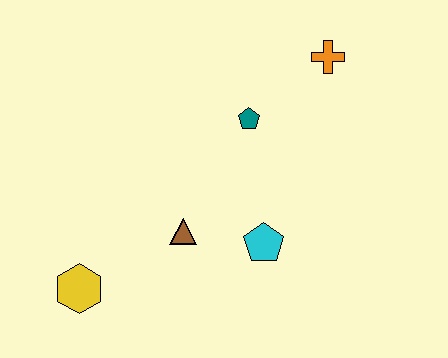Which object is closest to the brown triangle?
The cyan pentagon is closest to the brown triangle.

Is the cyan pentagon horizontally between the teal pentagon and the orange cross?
Yes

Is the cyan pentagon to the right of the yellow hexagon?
Yes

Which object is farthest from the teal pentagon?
The yellow hexagon is farthest from the teal pentagon.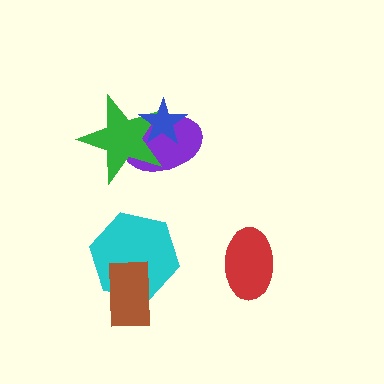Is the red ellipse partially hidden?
No, no other shape covers it.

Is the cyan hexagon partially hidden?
Yes, it is partially covered by another shape.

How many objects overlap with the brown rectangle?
1 object overlaps with the brown rectangle.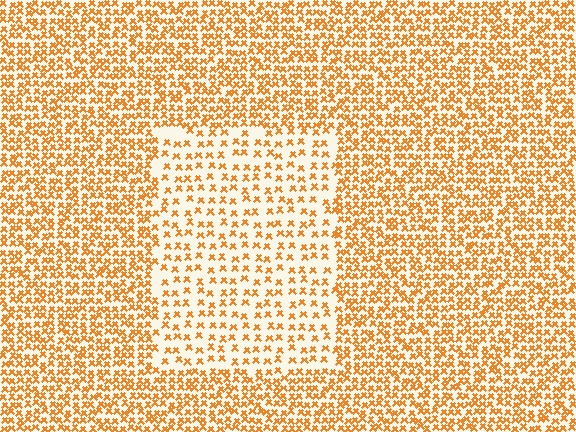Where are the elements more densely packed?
The elements are more densely packed outside the rectangle boundary.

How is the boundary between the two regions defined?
The boundary is defined by a change in element density (approximately 2.0x ratio). All elements are the same color, size, and shape.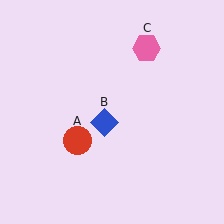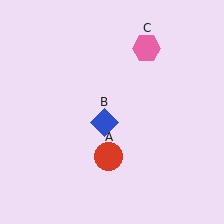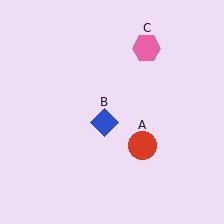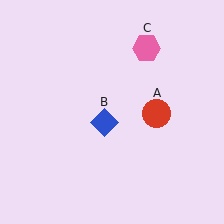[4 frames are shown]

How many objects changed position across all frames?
1 object changed position: red circle (object A).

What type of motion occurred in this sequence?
The red circle (object A) rotated counterclockwise around the center of the scene.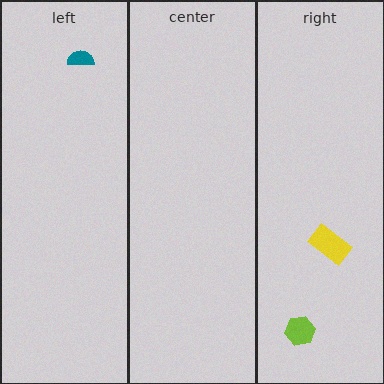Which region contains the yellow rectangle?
The right region.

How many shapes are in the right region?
2.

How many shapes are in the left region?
1.